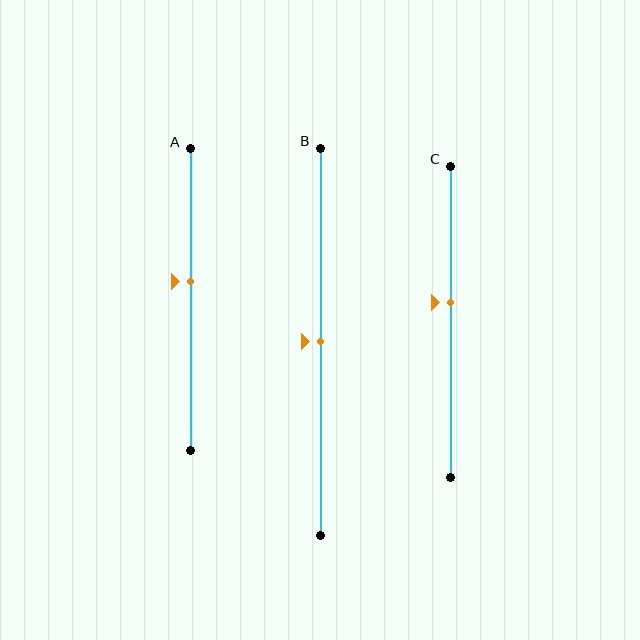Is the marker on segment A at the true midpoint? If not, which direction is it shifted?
No, the marker on segment A is shifted upward by about 6% of the segment length.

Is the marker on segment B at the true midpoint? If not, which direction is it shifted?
Yes, the marker on segment B is at the true midpoint.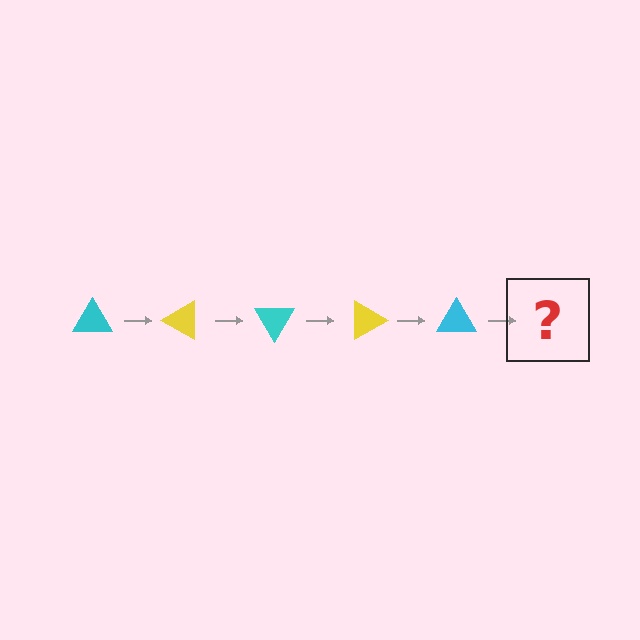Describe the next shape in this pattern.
It should be a yellow triangle, rotated 150 degrees from the start.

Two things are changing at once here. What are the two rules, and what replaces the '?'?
The two rules are that it rotates 30 degrees each step and the color cycles through cyan and yellow. The '?' should be a yellow triangle, rotated 150 degrees from the start.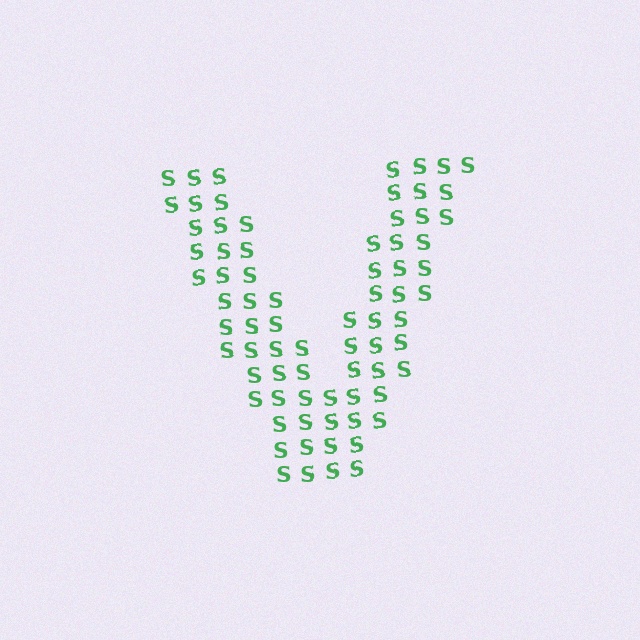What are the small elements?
The small elements are letter S's.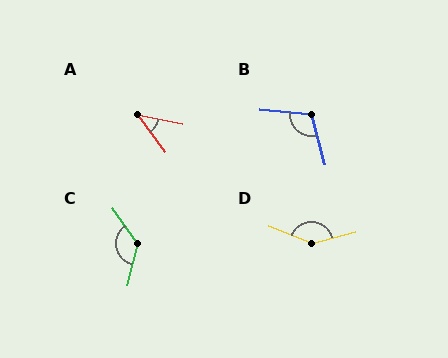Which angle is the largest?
D, at approximately 143 degrees.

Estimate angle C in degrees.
Approximately 131 degrees.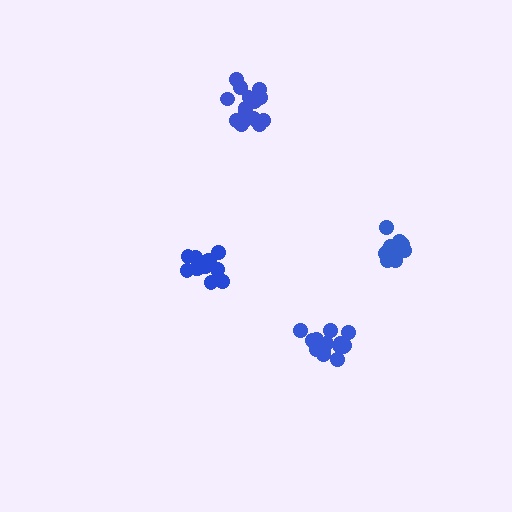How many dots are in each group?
Group 1: 14 dots, Group 2: 17 dots, Group 3: 13 dots, Group 4: 15 dots (59 total).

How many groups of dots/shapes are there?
There are 4 groups.